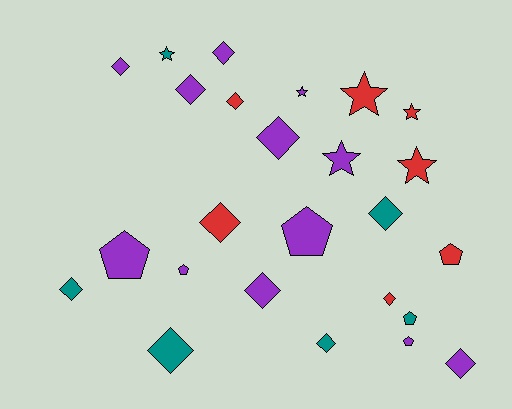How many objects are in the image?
There are 25 objects.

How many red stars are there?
There are 3 red stars.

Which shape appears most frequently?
Diamond, with 13 objects.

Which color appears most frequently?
Purple, with 12 objects.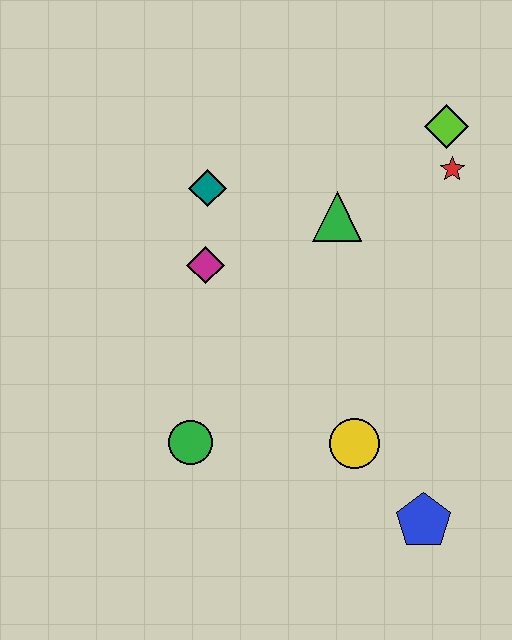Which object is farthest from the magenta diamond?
The blue pentagon is farthest from the magenta diamond.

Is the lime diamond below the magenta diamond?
No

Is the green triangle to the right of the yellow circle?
No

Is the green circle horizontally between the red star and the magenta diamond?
No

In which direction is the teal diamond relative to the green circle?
The teal diamond is above the green circle.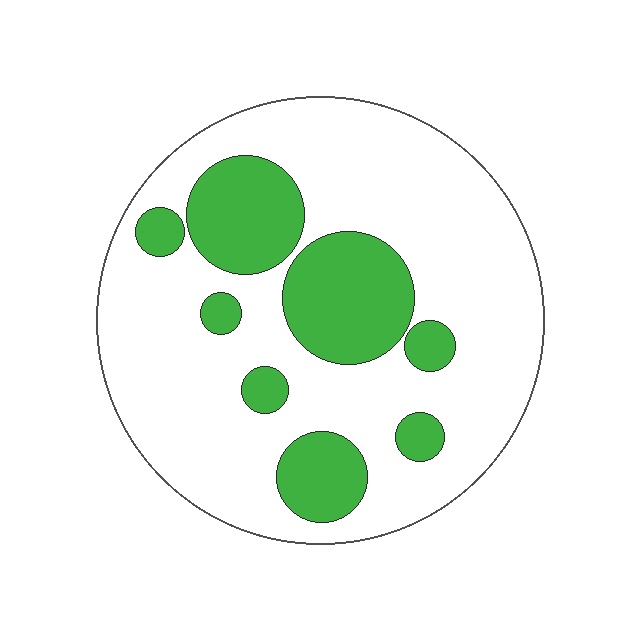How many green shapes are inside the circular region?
8.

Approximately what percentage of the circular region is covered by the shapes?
Approximately 25%.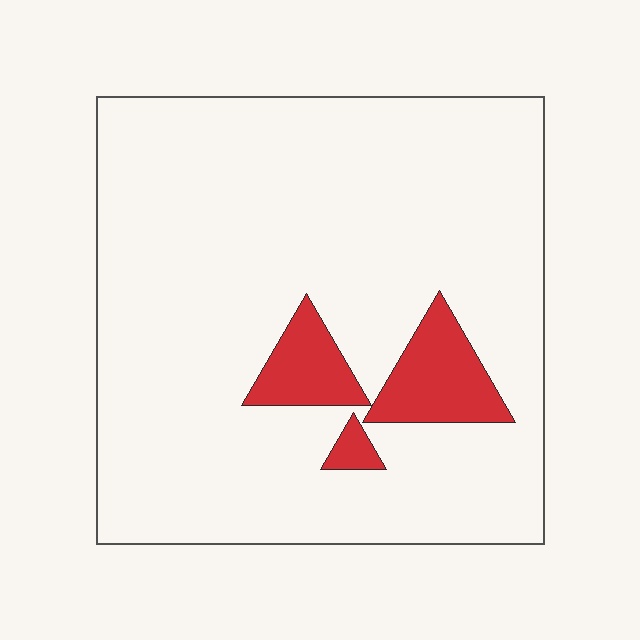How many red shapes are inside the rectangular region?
3.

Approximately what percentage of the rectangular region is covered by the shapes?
Approximately 10%.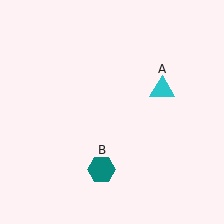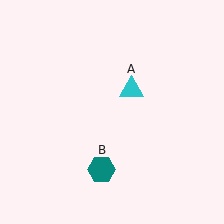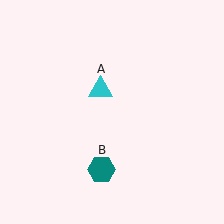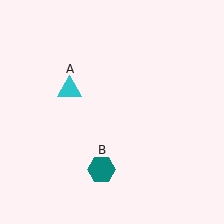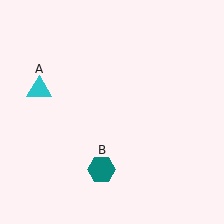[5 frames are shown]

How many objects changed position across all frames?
1 object changed position: cyan triangle (object A).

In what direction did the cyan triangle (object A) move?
The cyan triangle (object A) moved left.